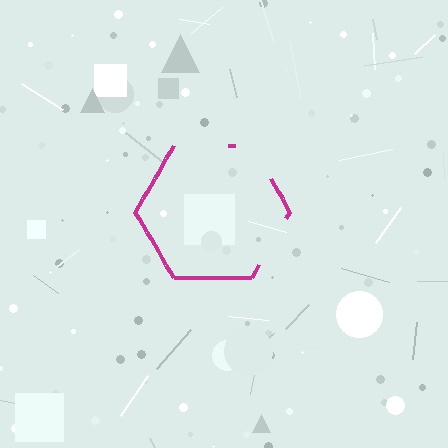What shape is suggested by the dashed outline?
The dashed outline suggests a hexagon.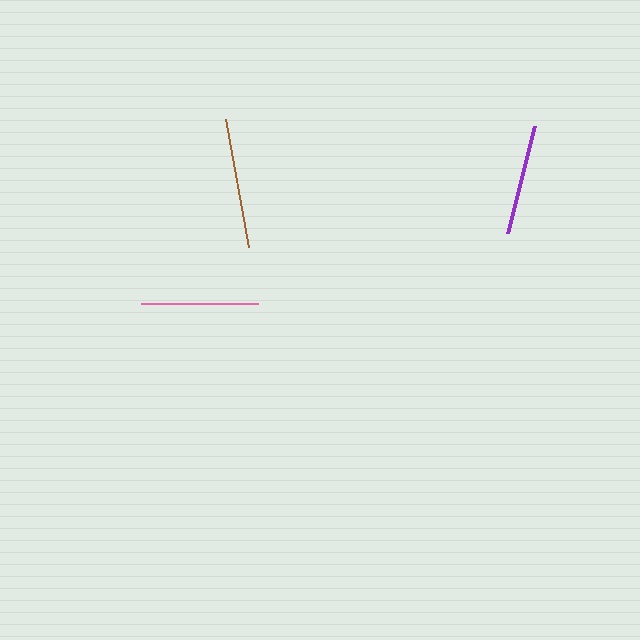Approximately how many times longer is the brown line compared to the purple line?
The brown line is approximately 1.2 times the length of the purple line.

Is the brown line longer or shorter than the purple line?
The brown line is longer than the purple line.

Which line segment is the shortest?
The purple line is the shortest at approximately 111 pixels.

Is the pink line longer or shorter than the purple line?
The pink line is longer than the purple line.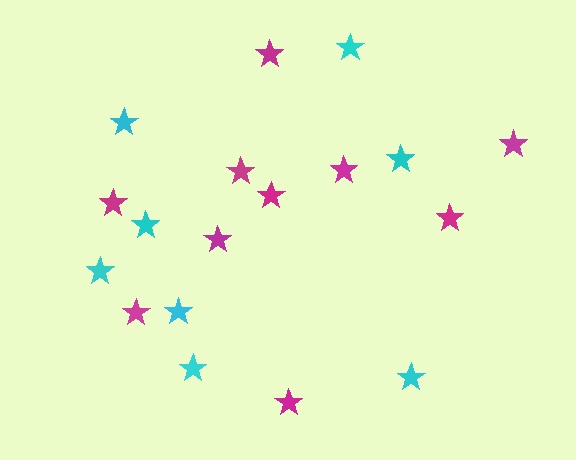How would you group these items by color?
There are 2 groups: one group of cyan stars (8) and one group of magenta stars (10).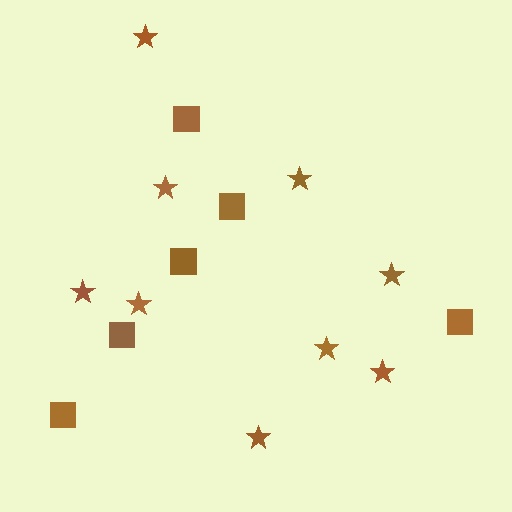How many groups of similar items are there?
There are 2 groups: one group of squares (6) and one group of stars (9).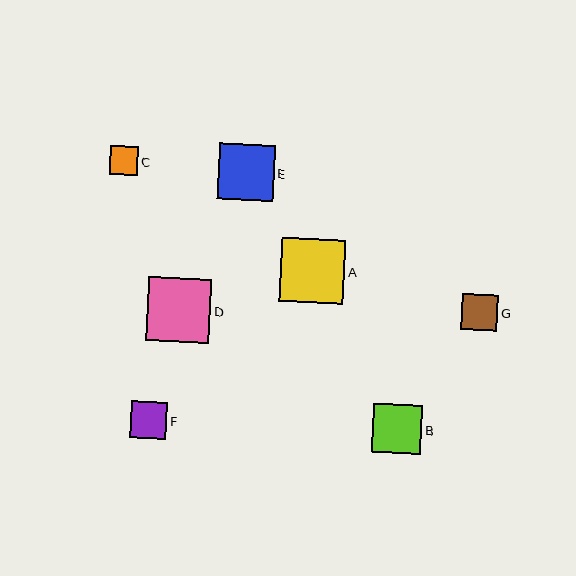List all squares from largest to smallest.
From largest to smallest: A, D, E, B, F, G, C.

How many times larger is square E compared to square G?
Square E is approximately 1.6 times the size of square G.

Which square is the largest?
Square A is the largest with a size of approximately 64 pixels.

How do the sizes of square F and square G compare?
Square F and square G are approximately the same size.